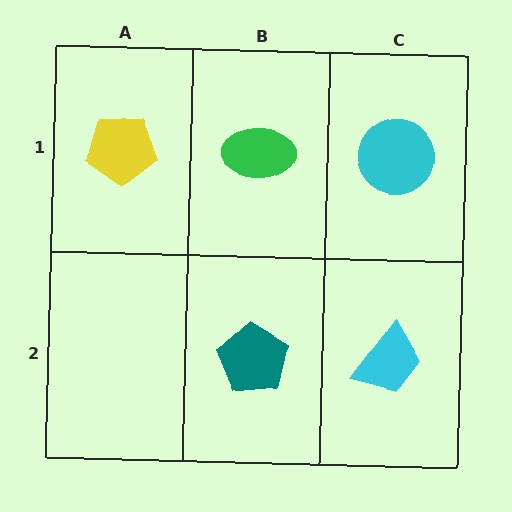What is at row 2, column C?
A cyan trapezoid.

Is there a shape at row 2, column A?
No, that cell is empty.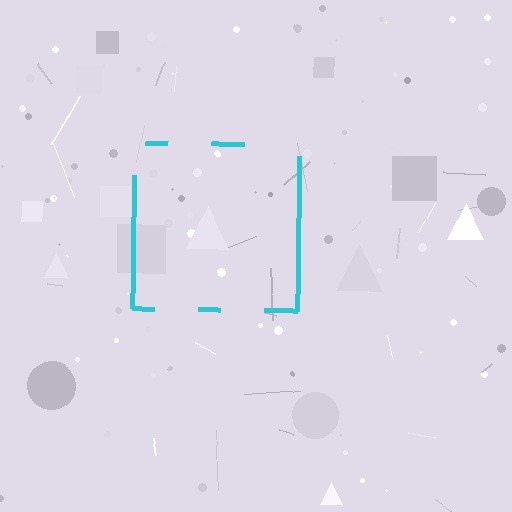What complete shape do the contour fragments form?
The contour fragments form a square.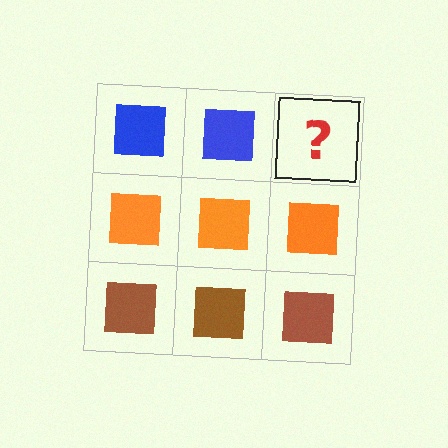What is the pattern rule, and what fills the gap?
The rule is that each row has a consistent color. The gap should be filled with a blue square.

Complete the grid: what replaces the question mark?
The question mark should be replaced with a blue square.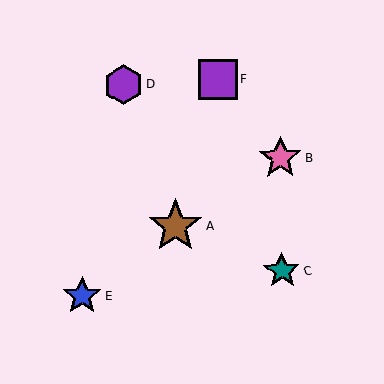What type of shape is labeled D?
Shape D is a purple hexagon.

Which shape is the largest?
The brown star (labeled A) is the largest.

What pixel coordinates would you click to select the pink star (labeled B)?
Click at (280, 158) to select the pink star B.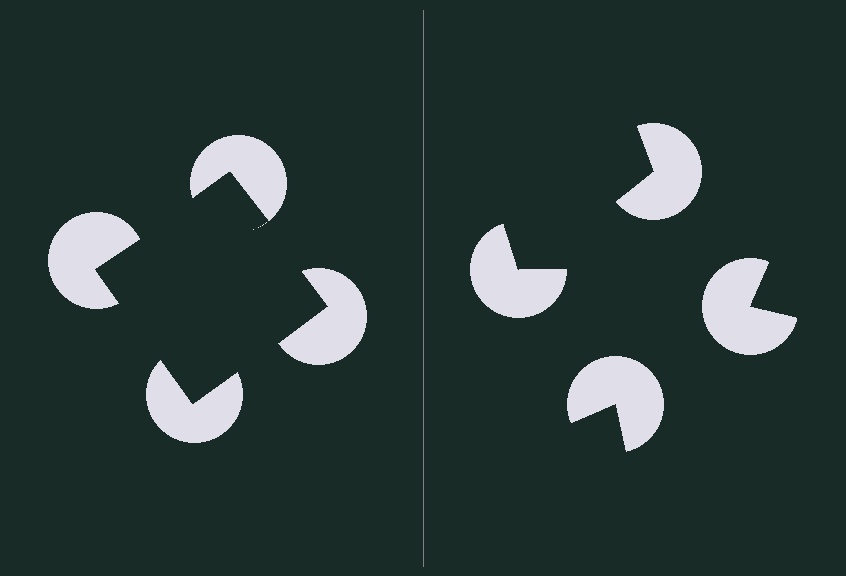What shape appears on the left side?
An illusory square.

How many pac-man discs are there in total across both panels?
8 — 4 on each side.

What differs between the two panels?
The pac-man discs are positioned identically on both sides; only the wedge orientations differ. On the left they align to a square; on the right they are misaligned.